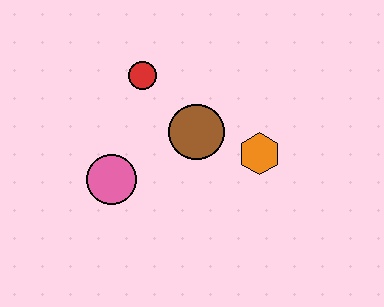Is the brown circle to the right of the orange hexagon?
No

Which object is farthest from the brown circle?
The pink circle is farthest from the brown circle.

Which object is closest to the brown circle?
The orange hexagon is closest to the brown circle.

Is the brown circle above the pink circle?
Yes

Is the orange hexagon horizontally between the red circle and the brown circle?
No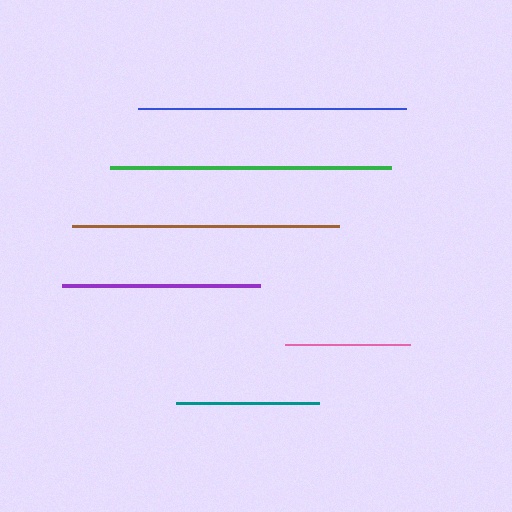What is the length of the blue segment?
The blue segment is approximately 268 pixels long.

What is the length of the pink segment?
The pink segment is approximately 125 pixels long.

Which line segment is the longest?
The green line is the longest at approximately 281 pixels.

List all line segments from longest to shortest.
From longest to shortest: green, brown, blue, purple, teal, pink.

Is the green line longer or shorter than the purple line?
The green line is longer than the purple line.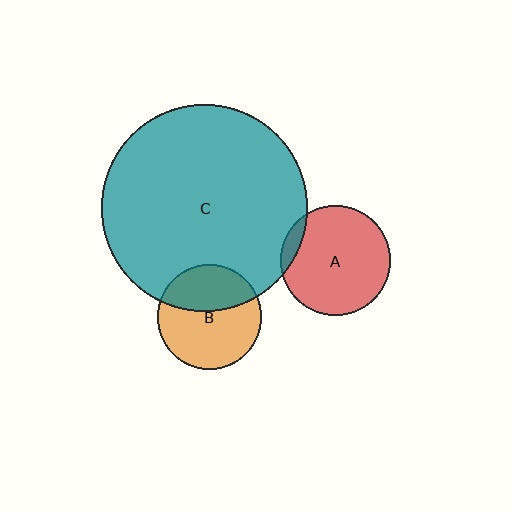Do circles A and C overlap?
Yes.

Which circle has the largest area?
Circle C (teal).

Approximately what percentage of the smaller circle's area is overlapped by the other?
Approximately 10%.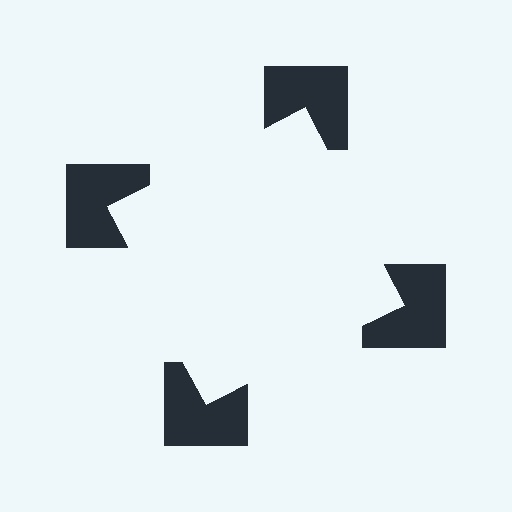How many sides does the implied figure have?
4 sides.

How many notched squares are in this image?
There are 4 — one at each vertex of the illusory square.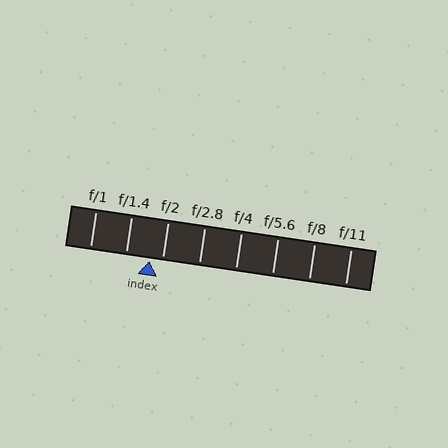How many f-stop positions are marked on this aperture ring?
There are 8 f-stop positions marked.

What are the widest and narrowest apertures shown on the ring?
The widest aperture shown is f/1 and the narrowest is f/11.